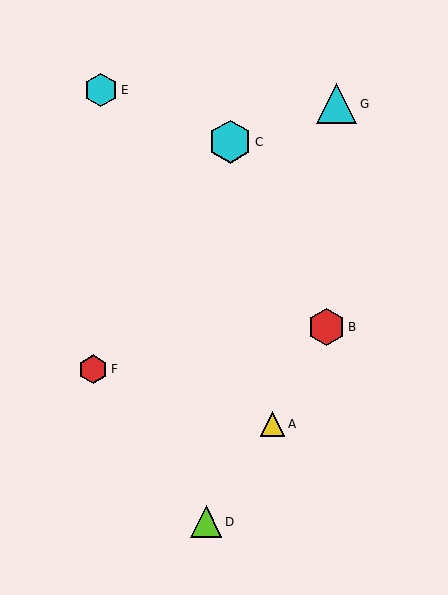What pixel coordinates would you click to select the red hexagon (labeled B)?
Click at (327, 327) to select the red hexagon B.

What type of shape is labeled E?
Shape E is a cyan hexagon.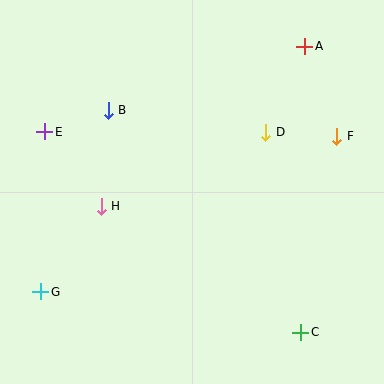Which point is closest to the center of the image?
Point H at (101, 206) is closest to the center.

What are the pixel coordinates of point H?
Point H is at (101, 206).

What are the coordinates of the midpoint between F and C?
The midpoint between F and C is at (319, 234).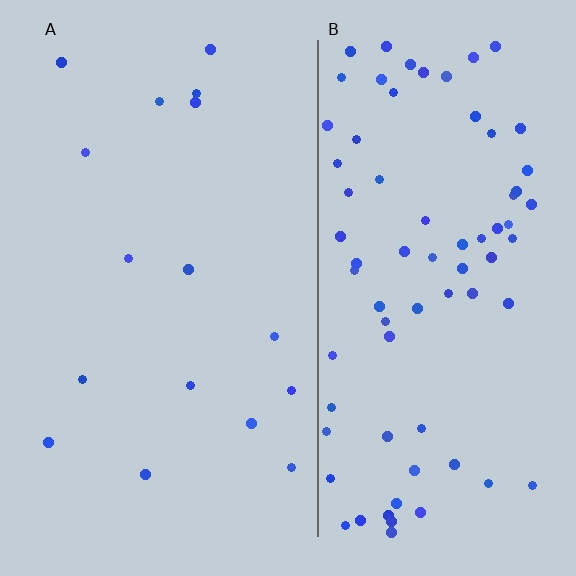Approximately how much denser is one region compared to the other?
Approximately 4.7× — region B over region A.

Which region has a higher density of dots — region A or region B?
B (the right).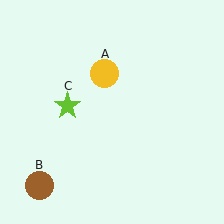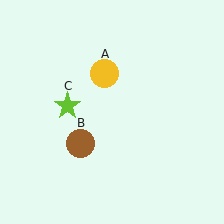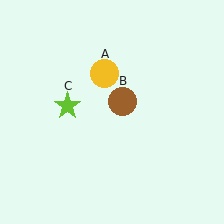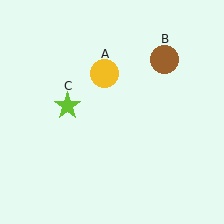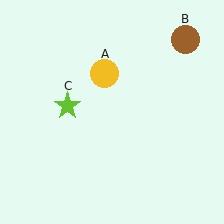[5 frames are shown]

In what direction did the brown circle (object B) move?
The brown circle (object B) moved up and to the right.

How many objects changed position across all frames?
1 object changed position: brown circle (object B).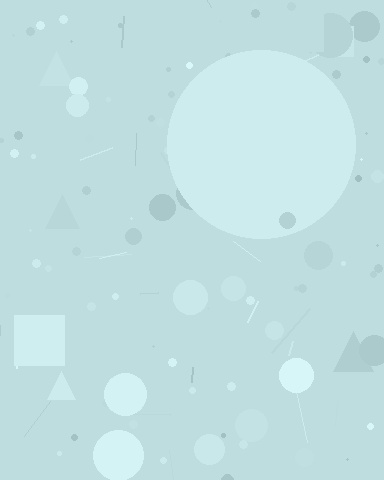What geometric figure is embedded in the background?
A circle is embedded in the background.